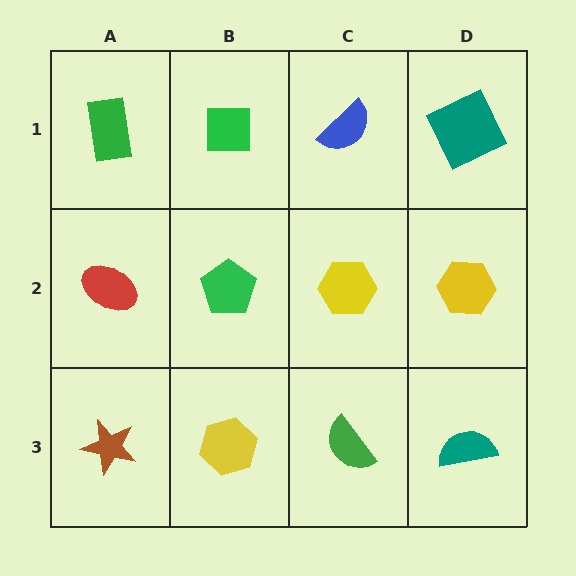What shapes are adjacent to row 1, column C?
A yellow hexagon (row 2, column C), a green square (row 1, column B), a teal square (row 1, column D).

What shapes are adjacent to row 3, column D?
A yellow hexagon (row 2, column D), a green semicircle (row 3, column C).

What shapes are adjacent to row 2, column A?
A green rectangle (row 1, column A), a brown star (row 3, column A), a green pentagon (row 2, column B).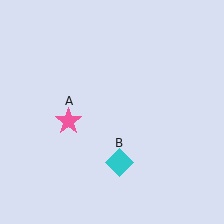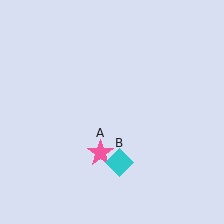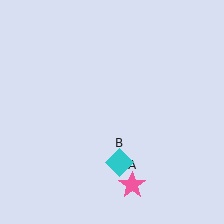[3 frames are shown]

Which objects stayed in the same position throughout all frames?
Cyan diamond (object B) remained stationary.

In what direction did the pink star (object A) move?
The pink star (object A) moved down and to the right.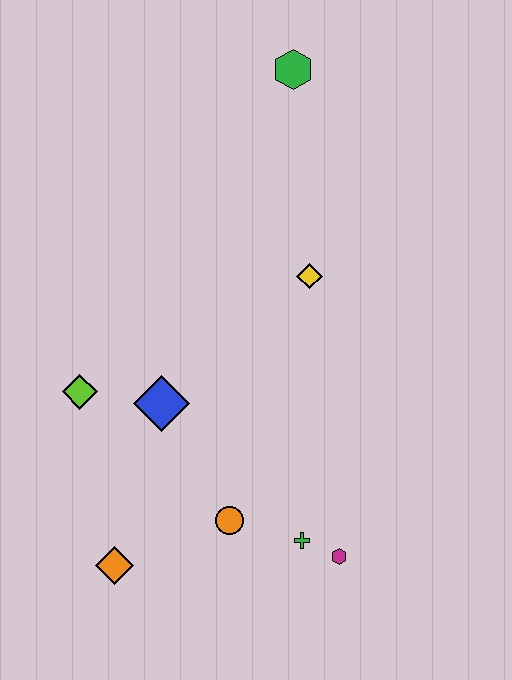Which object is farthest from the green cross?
The green hexagon is farthest from the green cross.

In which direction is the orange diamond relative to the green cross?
The orange diamond is to the left of the green cross.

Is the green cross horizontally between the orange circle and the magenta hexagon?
Yes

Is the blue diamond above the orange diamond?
Yes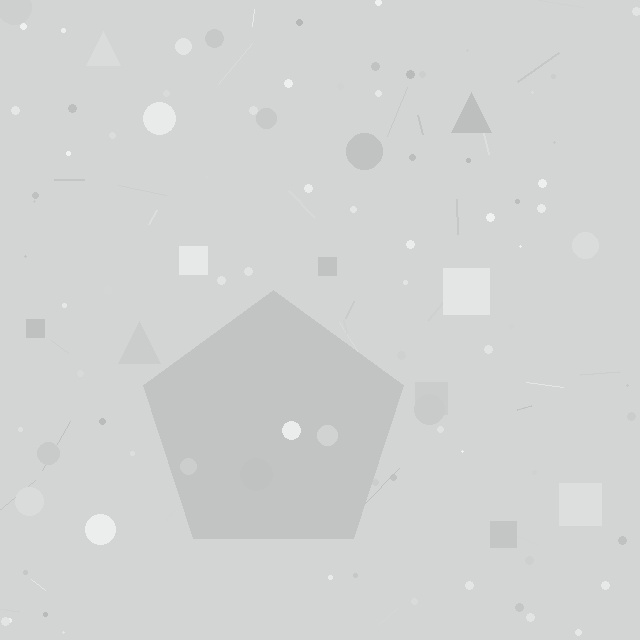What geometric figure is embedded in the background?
A pentagon is embedded in the background.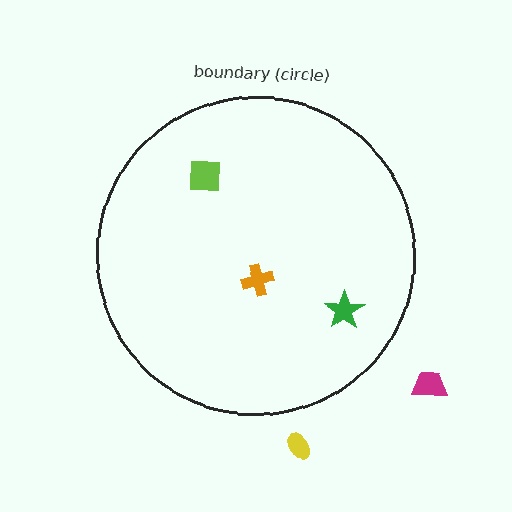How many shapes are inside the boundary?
3 inside, 2 outside.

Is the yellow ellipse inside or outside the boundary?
Outside.